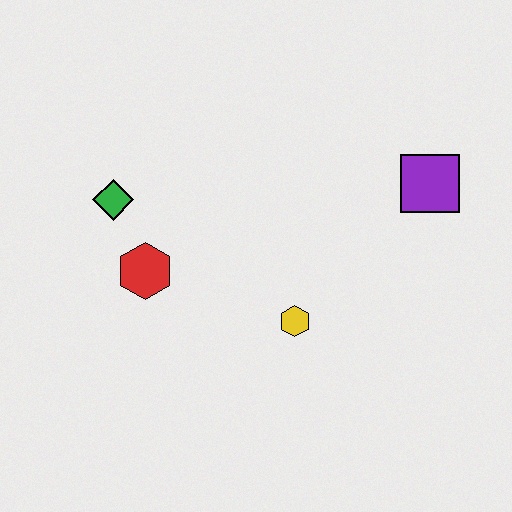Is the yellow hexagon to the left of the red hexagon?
No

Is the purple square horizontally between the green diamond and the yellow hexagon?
No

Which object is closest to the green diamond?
The red hexagon is closest to the green diamond.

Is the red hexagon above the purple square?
No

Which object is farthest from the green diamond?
The purple square is farthest from the green diamond.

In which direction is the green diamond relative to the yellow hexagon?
The green diamond is to the left of the yellow hexagon.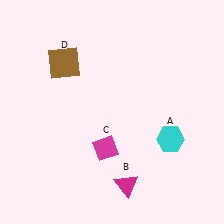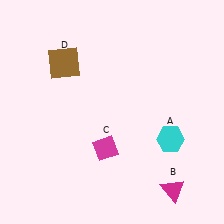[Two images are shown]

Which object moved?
The magenta triangle (B) moved right.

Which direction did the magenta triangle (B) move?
The magenta triangle (B) moved right.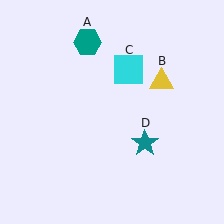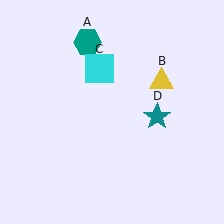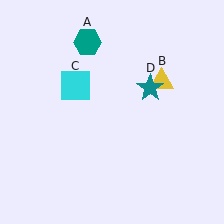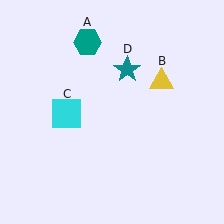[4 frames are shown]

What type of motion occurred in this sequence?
The cyan square (object C), teal star (object D) rotated counterclockwise around the center of the scene.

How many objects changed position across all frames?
2 objects changed position: cyan square (object C), teal star (object D).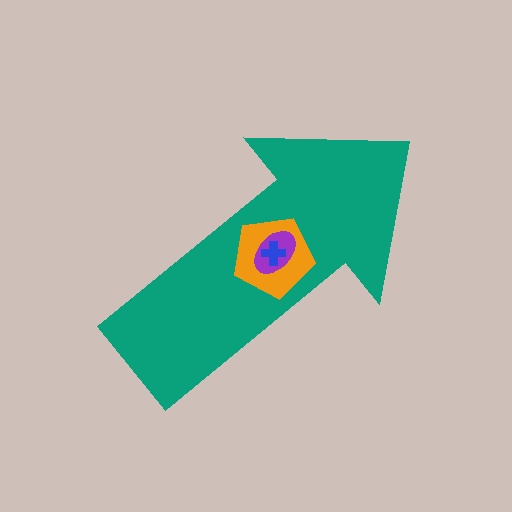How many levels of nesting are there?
4.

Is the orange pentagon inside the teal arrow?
Yes.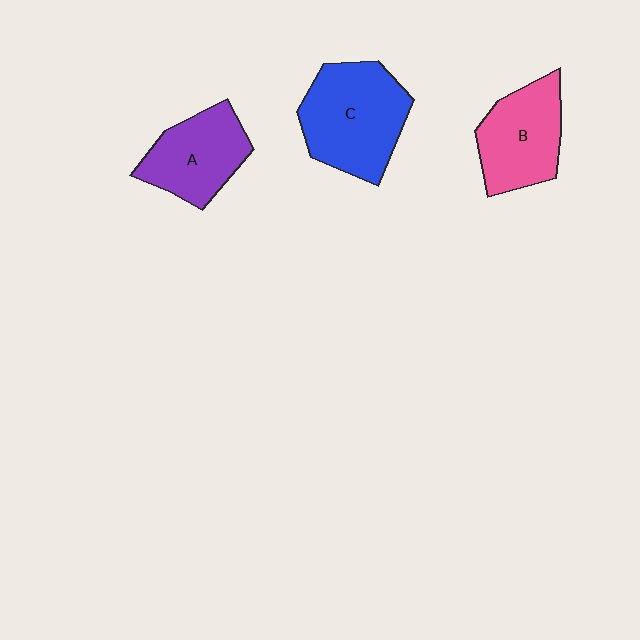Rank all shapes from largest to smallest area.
From largest to smallest: C (blue), B (pink), A (purple).